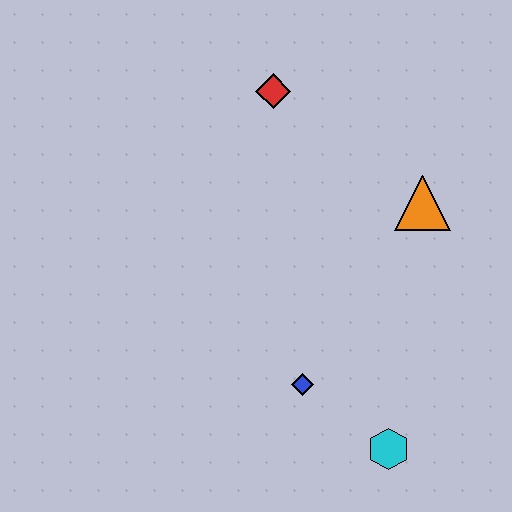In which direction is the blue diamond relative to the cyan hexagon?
The blue diamond is to the left of the cyan hexagon.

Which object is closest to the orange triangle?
The red diamond is closest to the orange triangle.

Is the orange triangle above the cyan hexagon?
Yes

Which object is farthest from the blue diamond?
The red diamond is farthest from the blue diamond.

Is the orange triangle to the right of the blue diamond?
Yes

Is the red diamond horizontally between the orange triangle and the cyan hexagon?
No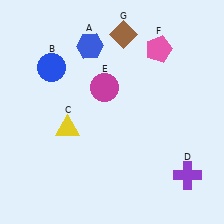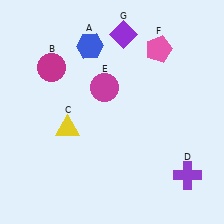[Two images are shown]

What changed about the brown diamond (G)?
In Image 1, G is brown. In Image 2, it changed to purple.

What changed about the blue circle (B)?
In Image 1, B is blue. In Image 2, it changed to magenta.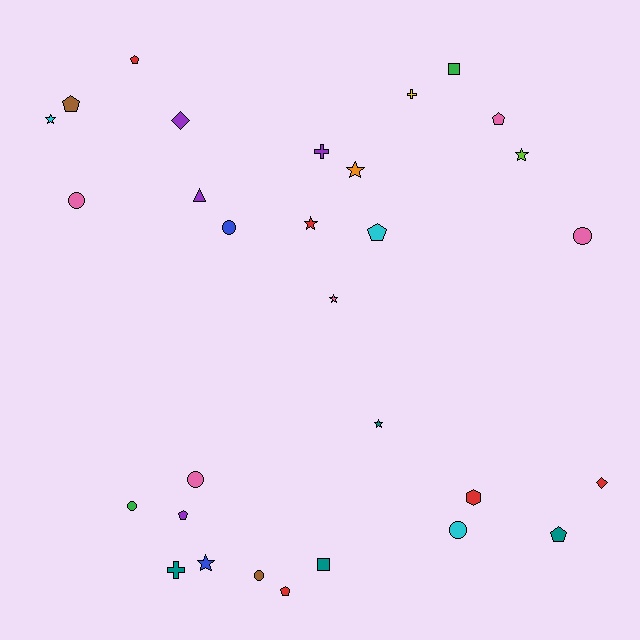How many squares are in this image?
There are 2 squares.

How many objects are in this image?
There are 30 objects.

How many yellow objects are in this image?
There is 1 yellow object.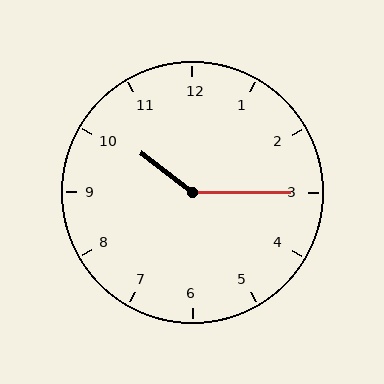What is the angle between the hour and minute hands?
Approximately 142 degrees.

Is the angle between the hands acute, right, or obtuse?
It is obtuse.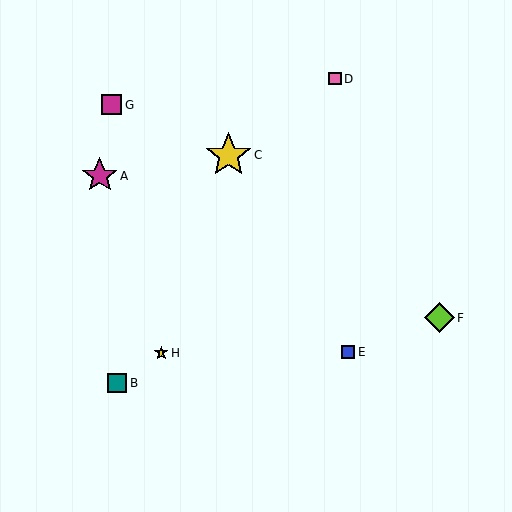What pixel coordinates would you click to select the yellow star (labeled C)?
Click at (229, 155) to select the yellow star C.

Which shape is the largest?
The yellow star (labeled C) is the largest.